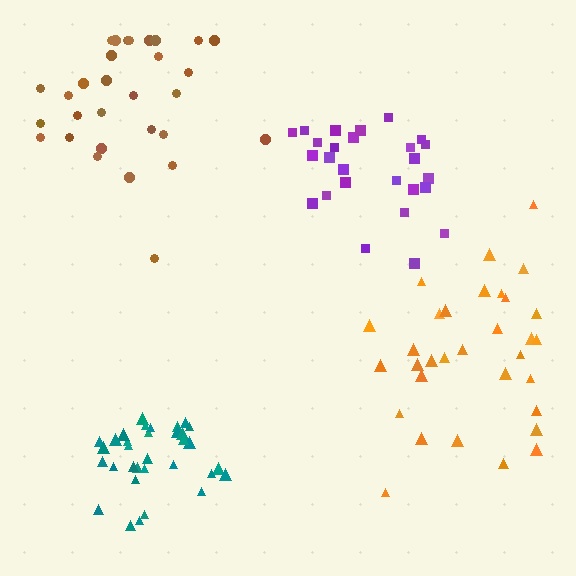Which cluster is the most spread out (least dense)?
Brown.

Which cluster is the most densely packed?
Teal.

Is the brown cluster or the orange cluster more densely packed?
Orange.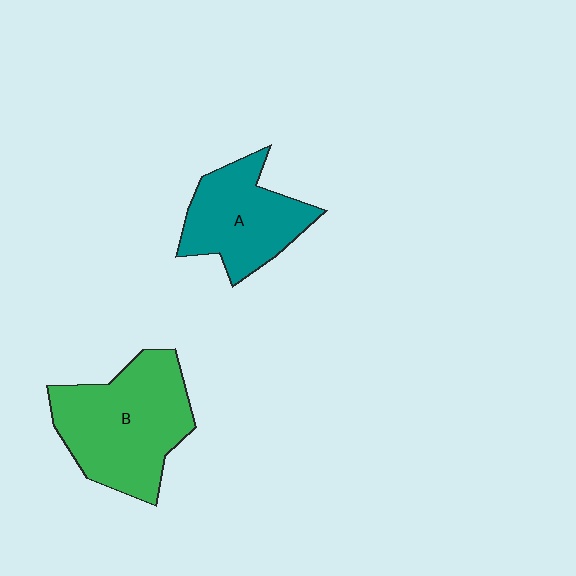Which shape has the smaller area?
Shape A (teal).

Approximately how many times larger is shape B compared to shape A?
Approximately 1.4 times.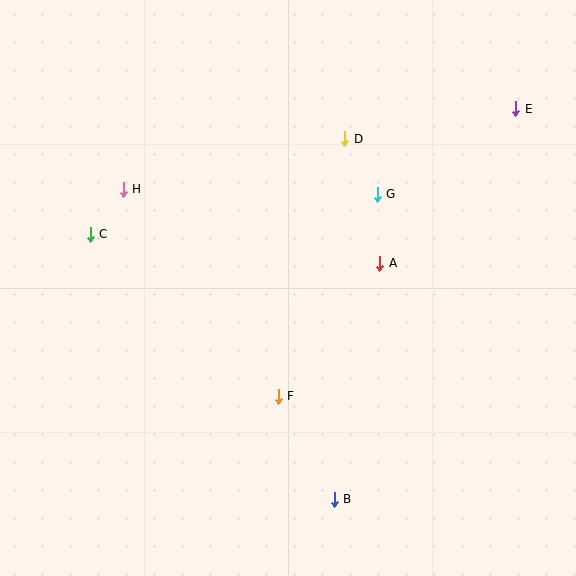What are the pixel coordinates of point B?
Point B is at (334, 499).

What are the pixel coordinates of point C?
Point C is at (90, 234).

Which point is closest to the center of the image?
Point A at (380, 263) is closest to the center.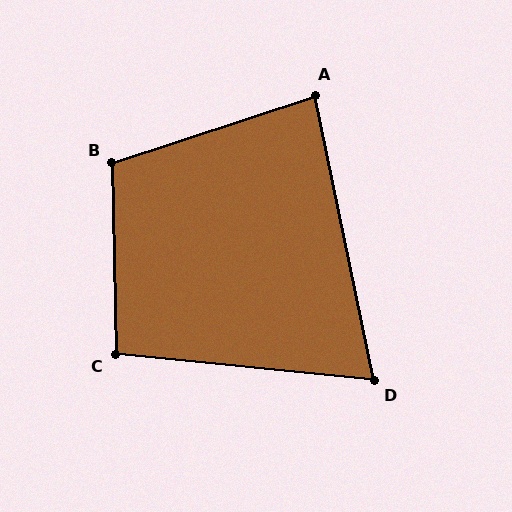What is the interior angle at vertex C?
Approximately 97 degrees (obtuse).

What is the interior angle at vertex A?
Approximately 83 degrees (acute).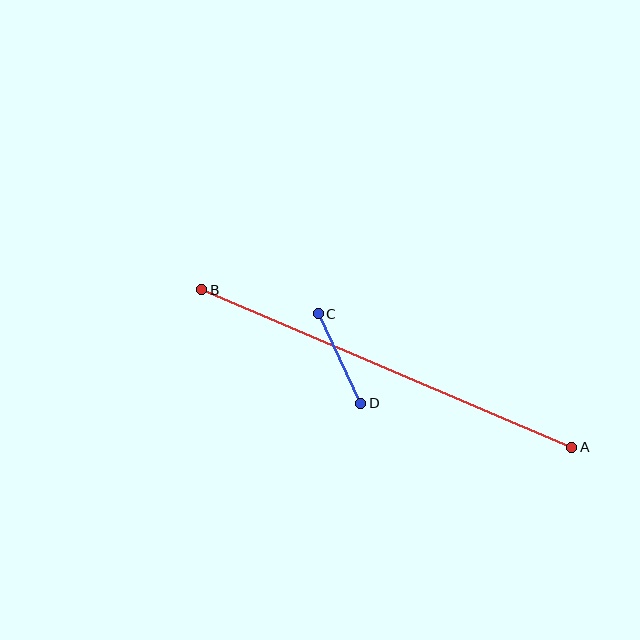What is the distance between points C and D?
The distance is approximately 99 pixels.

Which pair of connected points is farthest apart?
Points A and B are farthest apart.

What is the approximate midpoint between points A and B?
The midpoint is at approximately (387, 369) pixels.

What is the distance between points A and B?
The distance is approximately 402 pixels.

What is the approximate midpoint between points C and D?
The midpoint is at approximately (339, 358) pixels.